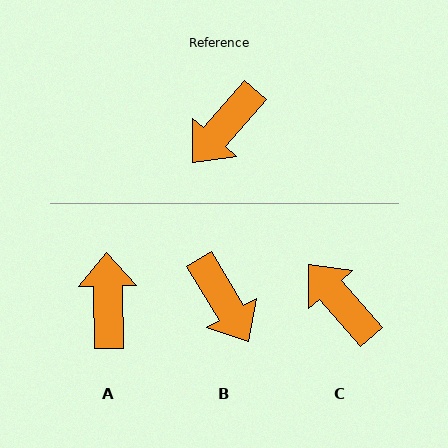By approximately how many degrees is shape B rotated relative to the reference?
Approximately 72 degrees counter-clockwise.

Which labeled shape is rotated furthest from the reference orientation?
A, about 138 degrees away.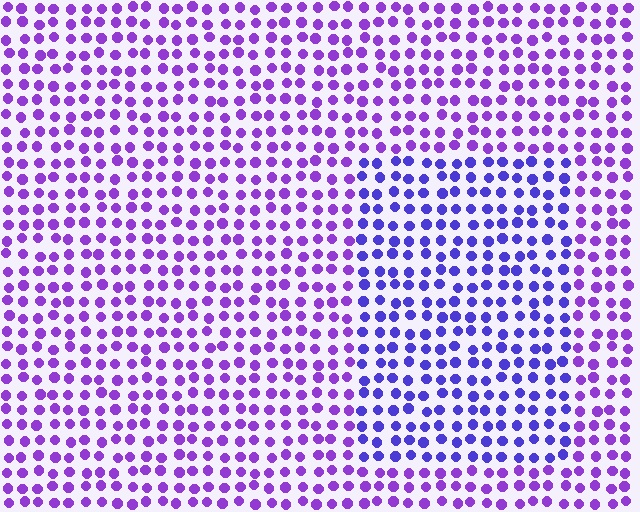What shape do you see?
I see a rectangle.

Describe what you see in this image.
The image is filled with small purple elements in a uniform arrangement. A rectangle-shaped region is visible where the elements are tinted to a slightly different hue, forming a subtle color boundary.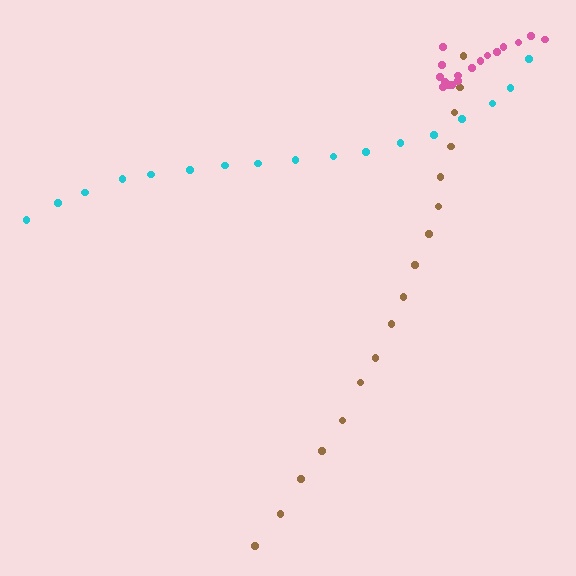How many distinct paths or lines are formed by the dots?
There are 3 distinct paths.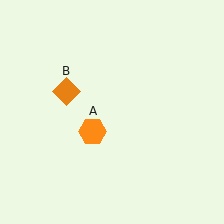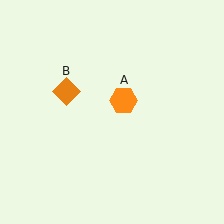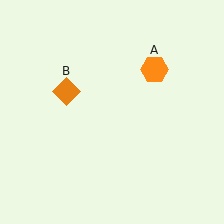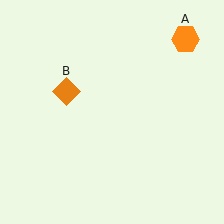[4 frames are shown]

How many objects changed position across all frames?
1 object changed position: orange hexagon (object A).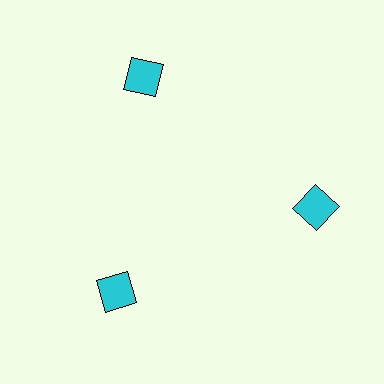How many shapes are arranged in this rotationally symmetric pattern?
There are 3 shapes, arranged in 3 groups of 1.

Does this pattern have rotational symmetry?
Yes, this pattern has 3-fold rotational symmetry. It looks the same after rotating 120 degrees around the center.